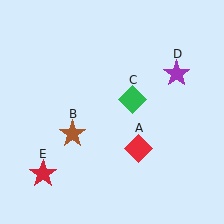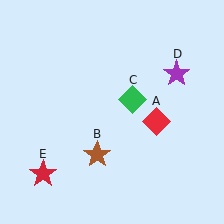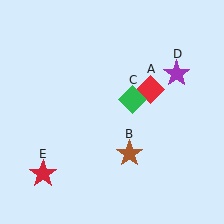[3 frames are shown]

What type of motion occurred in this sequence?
The red diamond (object A), brown star (object B) rotated counterclockwise around the center of the scene.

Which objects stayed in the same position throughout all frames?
Green diamond (object C) and purple star (object D) and red star (object E) remained stationary.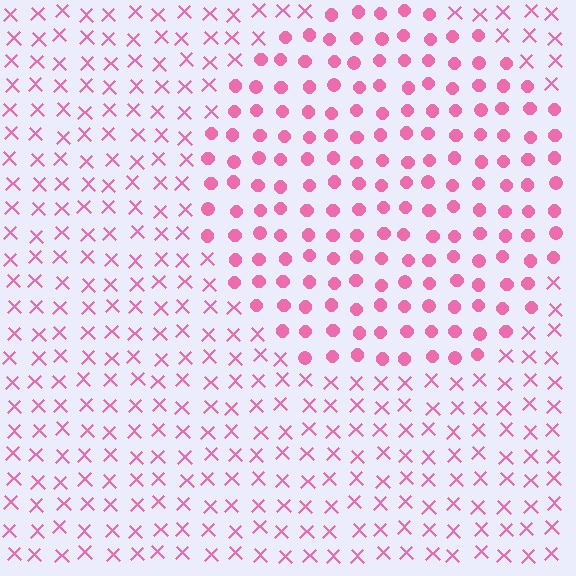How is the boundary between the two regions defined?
The boundary is defined by a change in element shape: circles inside vs. X marks outside. All elements share the same color and spacing.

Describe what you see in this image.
The image is filled with small pink elements arranged in a uniform grid. A circle-shaped region contains circles, while the surrounding area contains X marks. The boundary is defined purely by the change in element shape.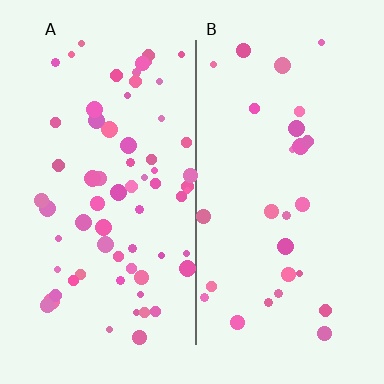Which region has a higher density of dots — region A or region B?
A (the left).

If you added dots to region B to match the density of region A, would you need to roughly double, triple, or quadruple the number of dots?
Approximately double.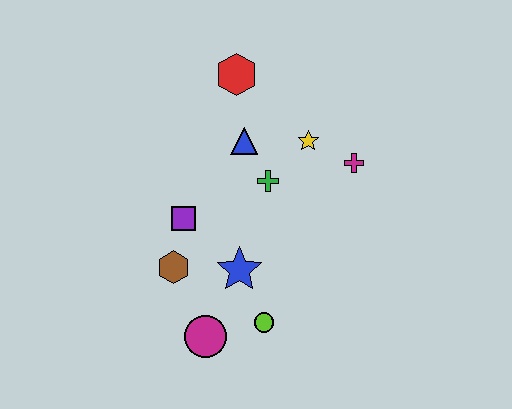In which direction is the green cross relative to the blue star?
The green cross is above the blue star.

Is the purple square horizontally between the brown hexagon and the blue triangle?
Yes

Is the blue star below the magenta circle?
No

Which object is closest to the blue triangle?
The green cross is closest to the blue triangle.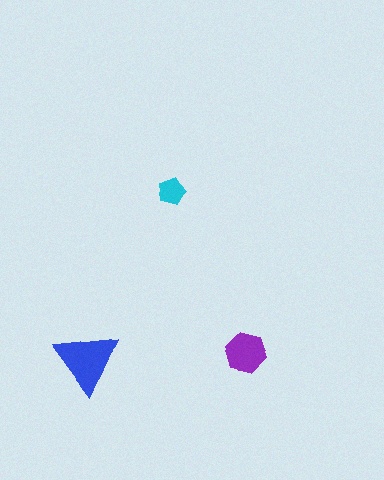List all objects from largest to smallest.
The blue triangle, the purple hexagon, the cyan pentagon.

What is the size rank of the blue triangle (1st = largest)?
1st.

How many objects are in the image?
There are 3 objects in the image.